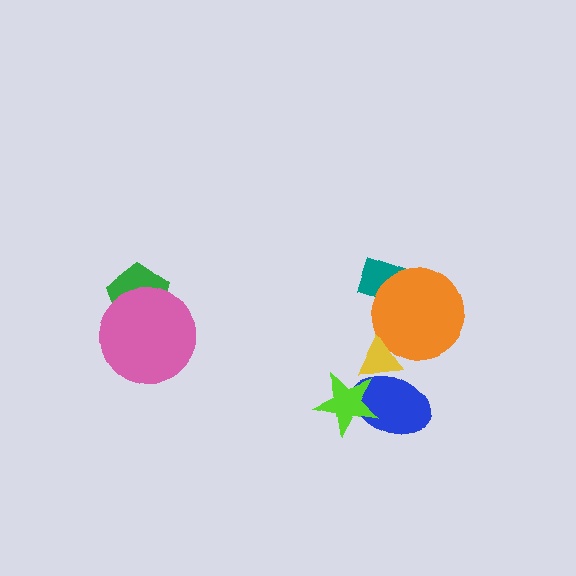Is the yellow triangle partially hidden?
Yes, it is partially covered by another shape.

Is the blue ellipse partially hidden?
Yes, it is partially covered by another shape.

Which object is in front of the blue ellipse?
The lime star is in front of the blue ellipse.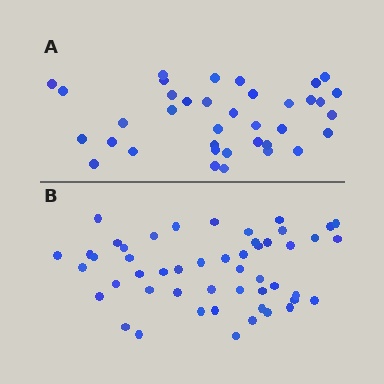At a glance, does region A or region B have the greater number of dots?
Region B (the bottom region) has more dots.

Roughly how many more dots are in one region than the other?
Region B has approximately 15 more dots than region A.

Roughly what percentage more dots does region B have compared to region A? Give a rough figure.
About 35% more.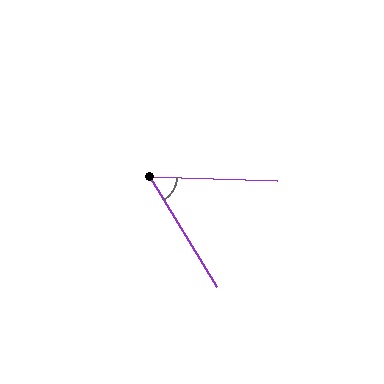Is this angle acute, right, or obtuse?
It is acute.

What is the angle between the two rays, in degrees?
Approximately 57 degrees.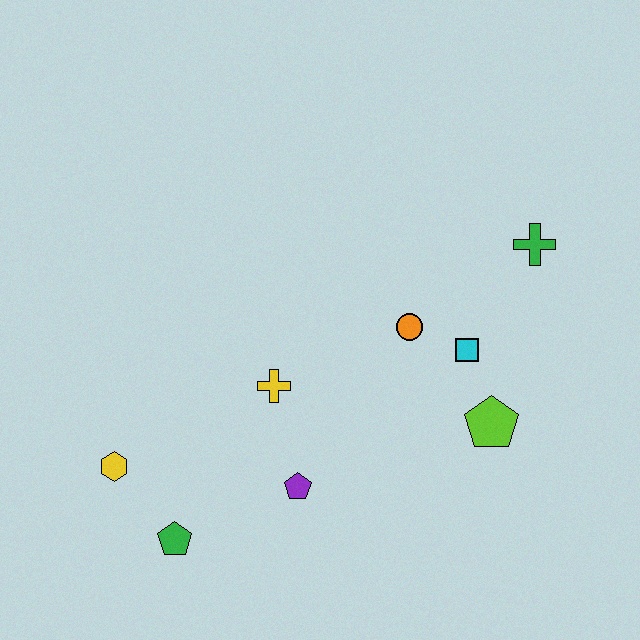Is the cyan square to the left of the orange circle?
No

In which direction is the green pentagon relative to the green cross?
The green pentagon is to the left of the green cross.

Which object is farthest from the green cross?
The yellow hexagon is farthest from the green cross.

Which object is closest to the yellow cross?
The purple pentagon is closest to the yellow cross.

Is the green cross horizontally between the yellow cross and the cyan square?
No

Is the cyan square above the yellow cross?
Yes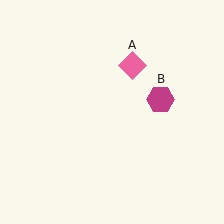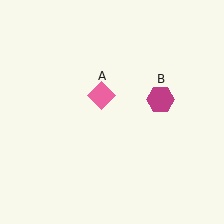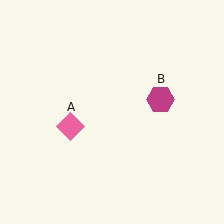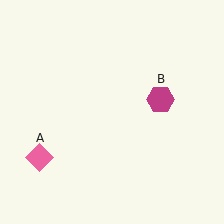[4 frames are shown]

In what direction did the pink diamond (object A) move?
The pink diamond (object A) moved down and to the left.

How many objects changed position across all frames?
1 object changed position: pink diamond (object A).